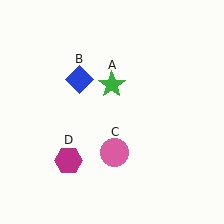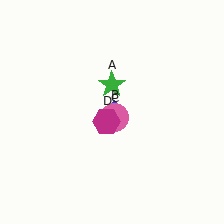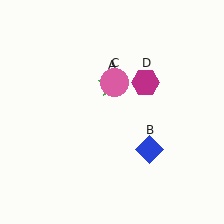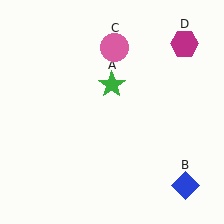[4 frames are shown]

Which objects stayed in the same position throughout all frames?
Green star (object A) remained stationary.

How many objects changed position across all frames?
3 objects changed position: blue diamond (object B), pink circle (object C), magenta hexagon (object D).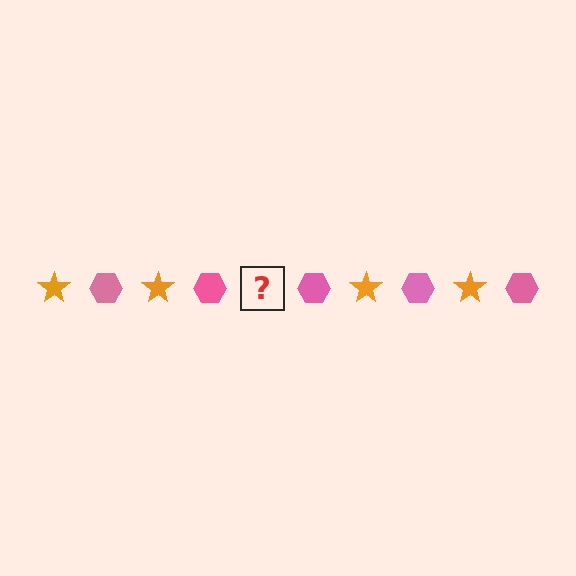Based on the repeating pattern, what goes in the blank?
The blank should be an orange star.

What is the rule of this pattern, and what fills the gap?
The rule is that the pattern alternates between orange star and pink hexagon. The gap should be filled with an orange star.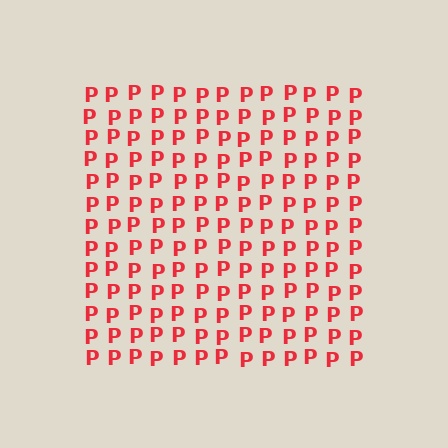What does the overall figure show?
The overall figure shows a square.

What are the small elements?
The small elements are letter P's.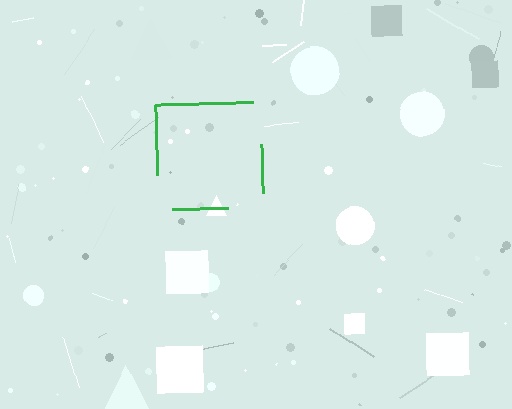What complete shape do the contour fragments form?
The contour fragments form a square.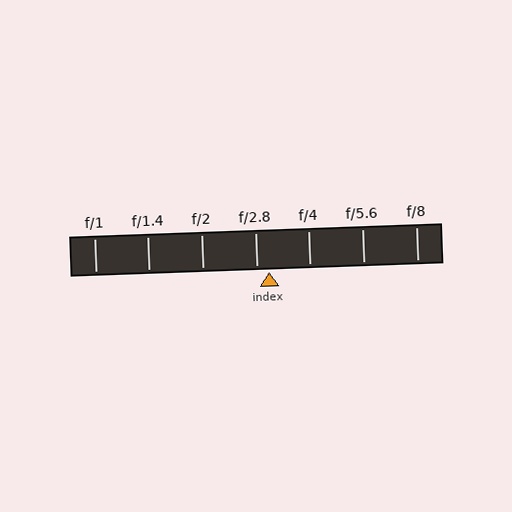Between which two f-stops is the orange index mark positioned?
The index mark is between f/2.8 and f/4.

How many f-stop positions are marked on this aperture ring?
There are 7 f-stop positions marked.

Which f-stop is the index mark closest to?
The index mark is closest to f/2.8.